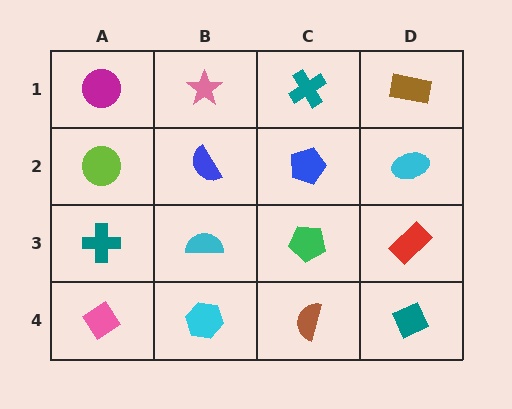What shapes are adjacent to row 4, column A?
A teal cross (row 3, column A), a cyan hexagon (row 4, column B).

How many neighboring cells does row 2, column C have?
4.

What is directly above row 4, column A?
A teal cross.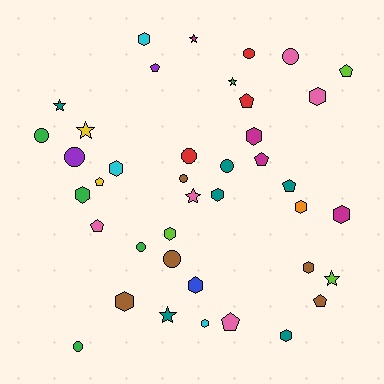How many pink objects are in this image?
There are 5 pink objects.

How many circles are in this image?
There are 10 circles.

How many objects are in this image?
There are 40 objects.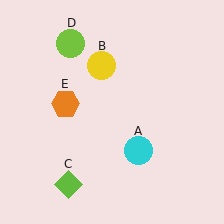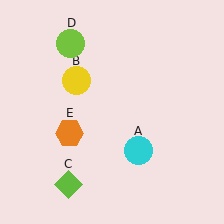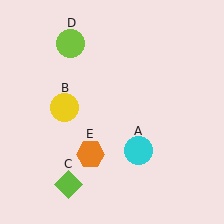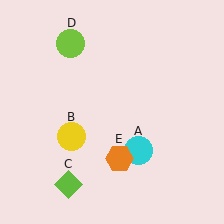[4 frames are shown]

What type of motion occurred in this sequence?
The yellow circle (object B), orange hexagon (object E) rotated counterclockwise around the center of the scene.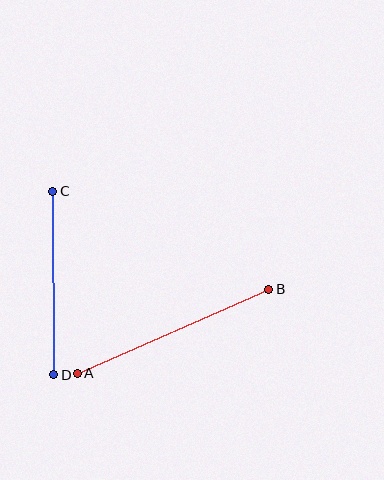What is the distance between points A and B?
The distance is approximately 209 pixels.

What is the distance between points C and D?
The distance is approximately 184 pixels.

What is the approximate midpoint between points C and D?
The midpoint is at approximately (53, 283) pixels.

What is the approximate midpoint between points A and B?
The midpoint is at approximately (173, 331) pixels.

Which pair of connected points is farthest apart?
Points A and B are farthest apart.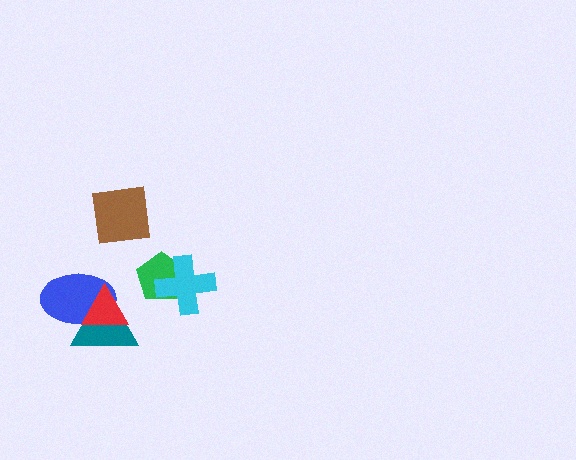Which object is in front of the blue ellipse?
The red triangle is in front of the blue ellipse.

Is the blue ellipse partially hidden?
Yes, it is partially covered by another shape.